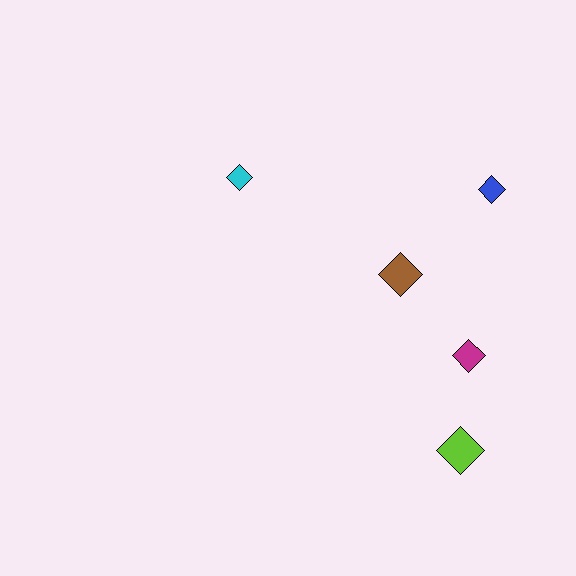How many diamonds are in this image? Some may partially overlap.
There are 5 diamonds.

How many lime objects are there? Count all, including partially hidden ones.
There is 1 lime object.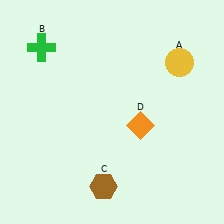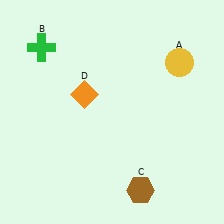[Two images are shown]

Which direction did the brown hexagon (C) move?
The brown hexagon (C) moved right.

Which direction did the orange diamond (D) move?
The orange diamond (D) moved left.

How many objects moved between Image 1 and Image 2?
2 objects moved between the two images.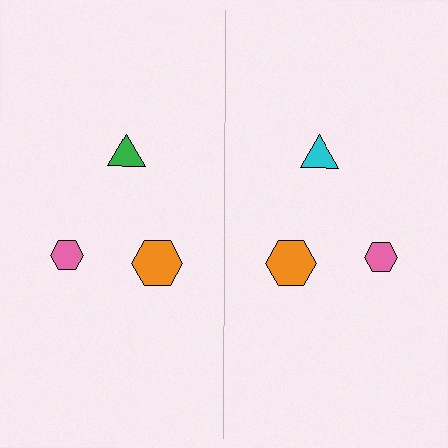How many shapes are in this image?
There are 6 shapes in this image.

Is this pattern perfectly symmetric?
No, the pattern is not perfectly symmetric. The cyan triangle on the right side breaks the symmetry — its mirror counterpart is green.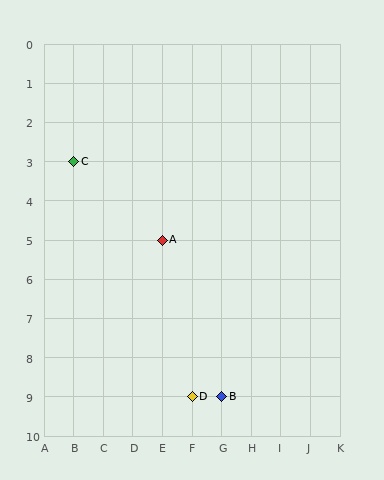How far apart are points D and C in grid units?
Points D and C are 4 columns and 6 rows apart (about 7.2 grid units diagonally).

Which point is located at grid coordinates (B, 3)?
Point C is at (B, 3).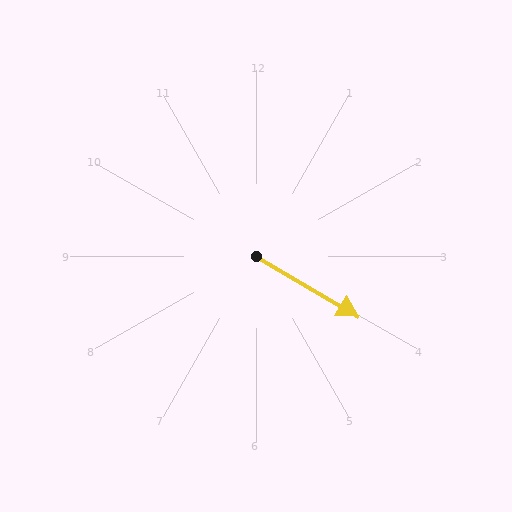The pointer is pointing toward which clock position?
Roughly 4 o'clock.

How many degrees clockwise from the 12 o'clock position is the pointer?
Approximately 121 degrees.